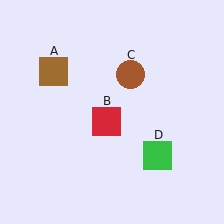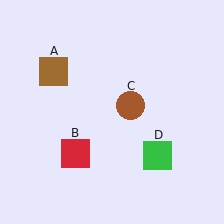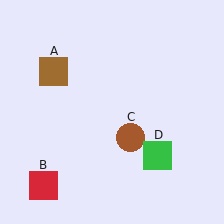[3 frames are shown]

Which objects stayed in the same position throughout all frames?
Brown square (object A) and green square (object D) remained stationary.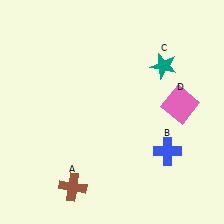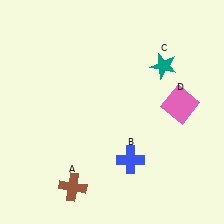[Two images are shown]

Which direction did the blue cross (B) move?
The blue cross (B) moved left.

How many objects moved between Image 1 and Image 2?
1 object moved between the two images.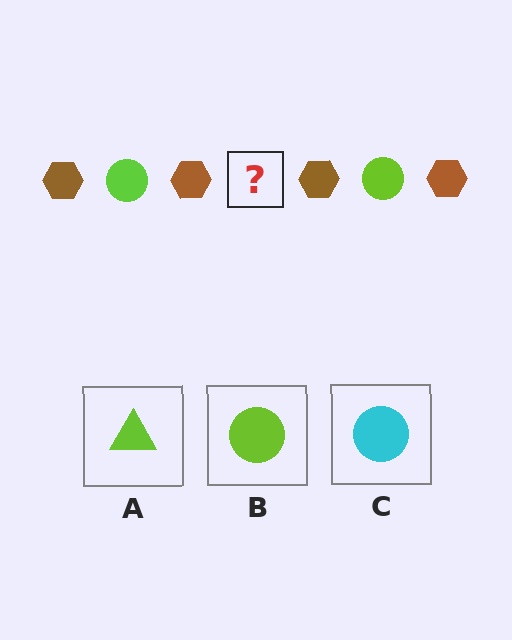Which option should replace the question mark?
Option B.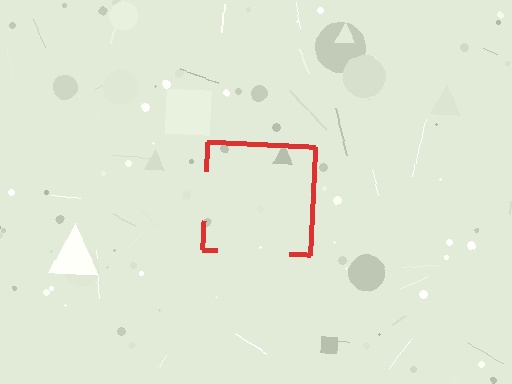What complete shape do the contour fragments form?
The contour fragments form a square.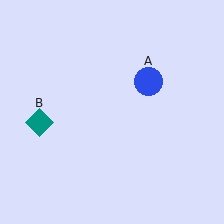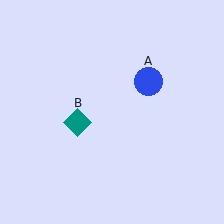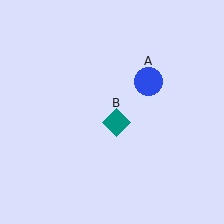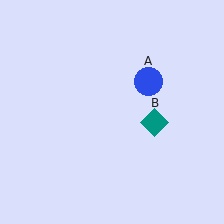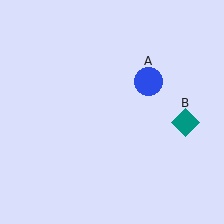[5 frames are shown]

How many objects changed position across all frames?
1 object changed position: teal diamond (object B).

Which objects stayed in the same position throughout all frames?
Blue circle (object A) remained stationary.